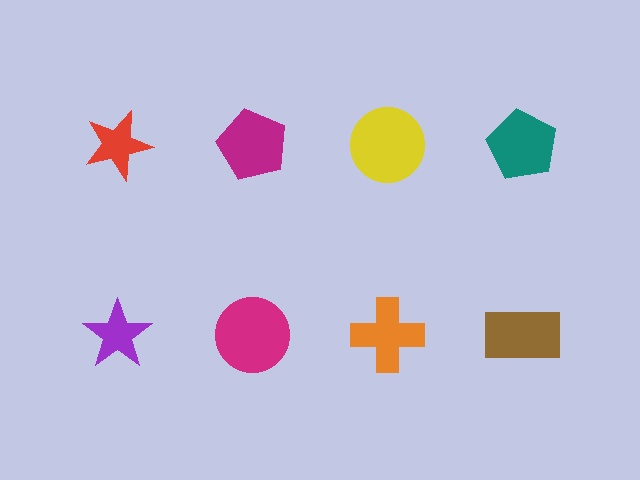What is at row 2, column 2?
A magenta circle.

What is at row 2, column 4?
A brown rectangle.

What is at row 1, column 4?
A teal pentagon.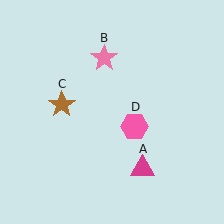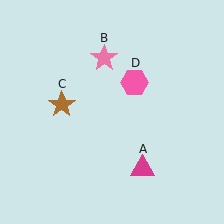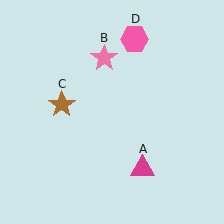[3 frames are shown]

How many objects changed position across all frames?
1 object changed position: pink hexagon (object D).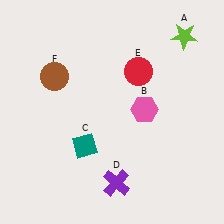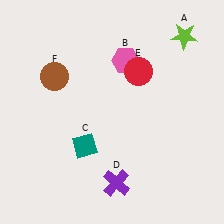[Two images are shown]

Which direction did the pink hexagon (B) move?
The pink hexagon (B) moved up.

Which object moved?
The pink hexagon (B) moved up.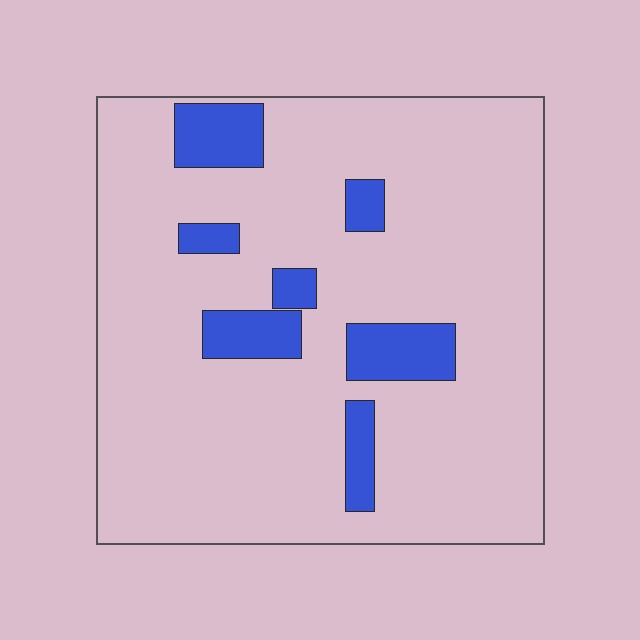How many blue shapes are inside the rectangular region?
7.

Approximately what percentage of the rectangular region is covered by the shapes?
Approximately 15%.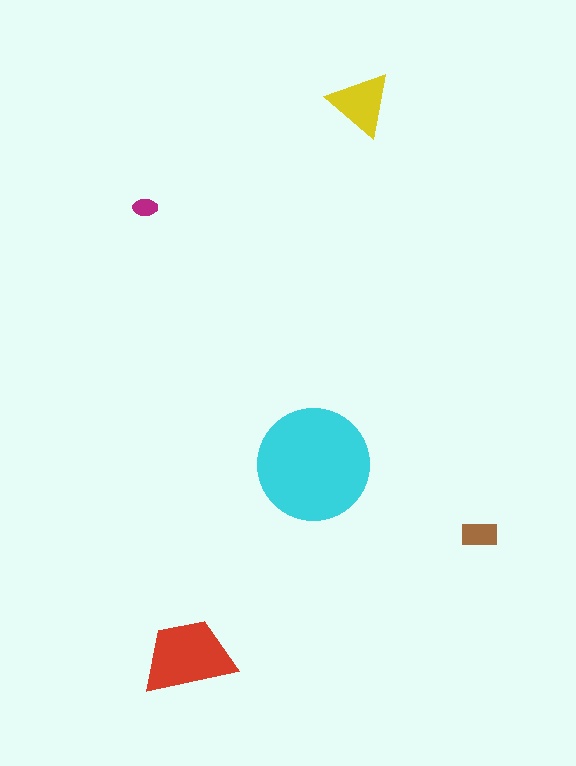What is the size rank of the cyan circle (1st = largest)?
1st.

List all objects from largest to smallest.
The cyan circle, the red trapezoid, the yellow triangle, the brown rectangle, the magenta ellipse.